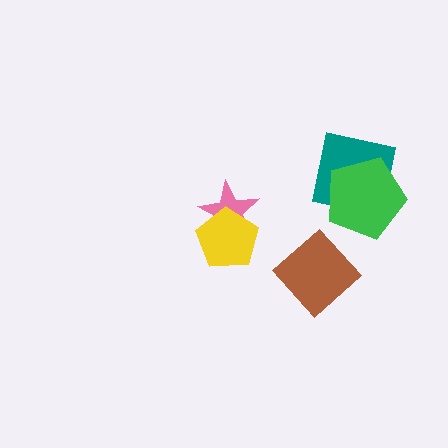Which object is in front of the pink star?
The yellow pentagon is in front of the pink star.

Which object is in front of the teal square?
The green pentagon is in front of the teal square.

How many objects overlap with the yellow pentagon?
1 object overlaps with the yellow pentagon.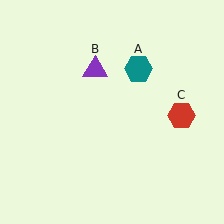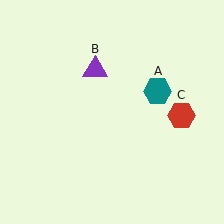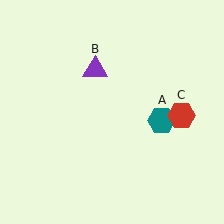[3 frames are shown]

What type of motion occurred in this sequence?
The teal hexagon (object A) rotated clockwise around the center of the scene.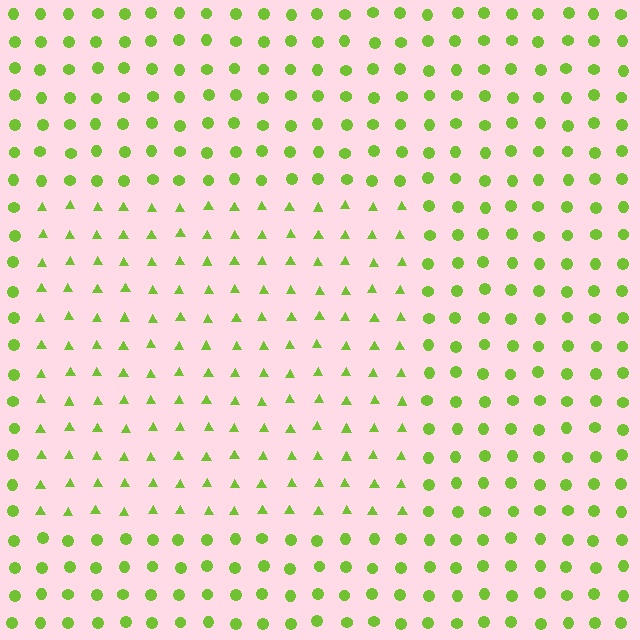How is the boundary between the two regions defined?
The boundary is defined by a change in element shape: triangles inside vs. circles outside. All elements share the same color and spacing.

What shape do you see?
I see a rectangle.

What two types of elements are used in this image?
The image uses triangles inside the rectangle region and circles outside it.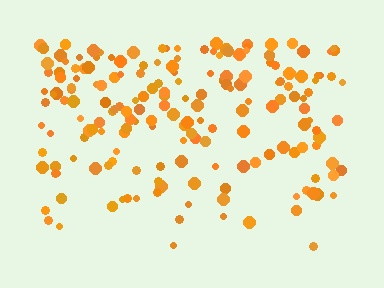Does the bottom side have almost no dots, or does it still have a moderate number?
Still a moderate number, just noticeably fewer than the top.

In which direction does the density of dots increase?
From bottom to top, with the top side densest.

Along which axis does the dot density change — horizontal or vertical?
Vertical.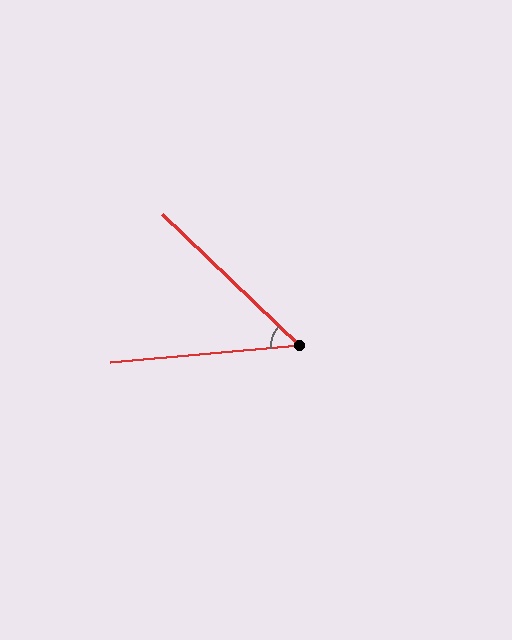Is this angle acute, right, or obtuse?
It is acute.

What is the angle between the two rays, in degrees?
Approximately 49 degrees.